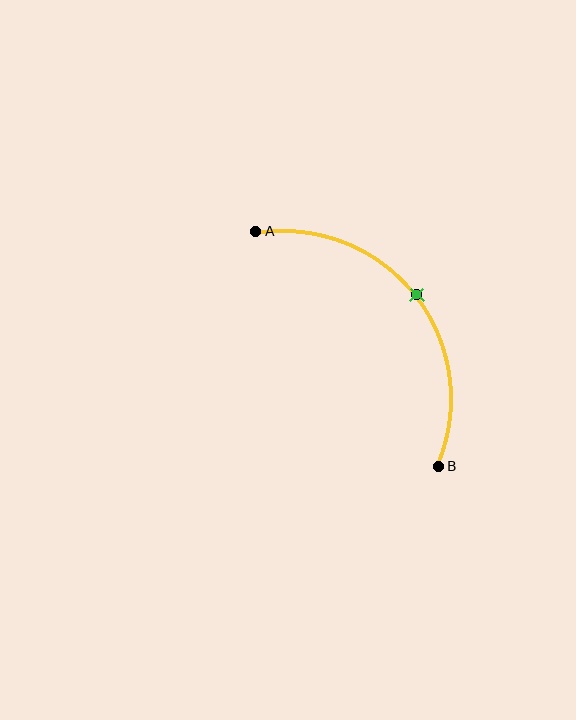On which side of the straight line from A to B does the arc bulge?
The arc bulges above and to the right of the straight line connecting A and B.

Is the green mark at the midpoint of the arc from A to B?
Yes. The green mark lies on the arc at equal arc-length from both A and B — it is the arc midpoint.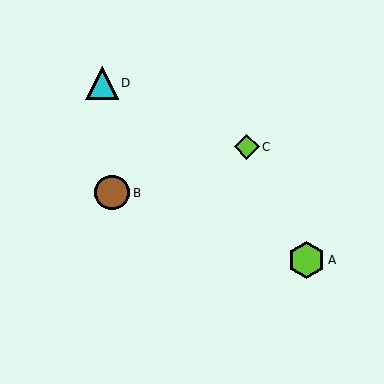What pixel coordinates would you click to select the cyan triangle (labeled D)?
Click at (102, 83) to select the cyan triangle D.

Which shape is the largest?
The lime hexagon (labeled A) is the largest.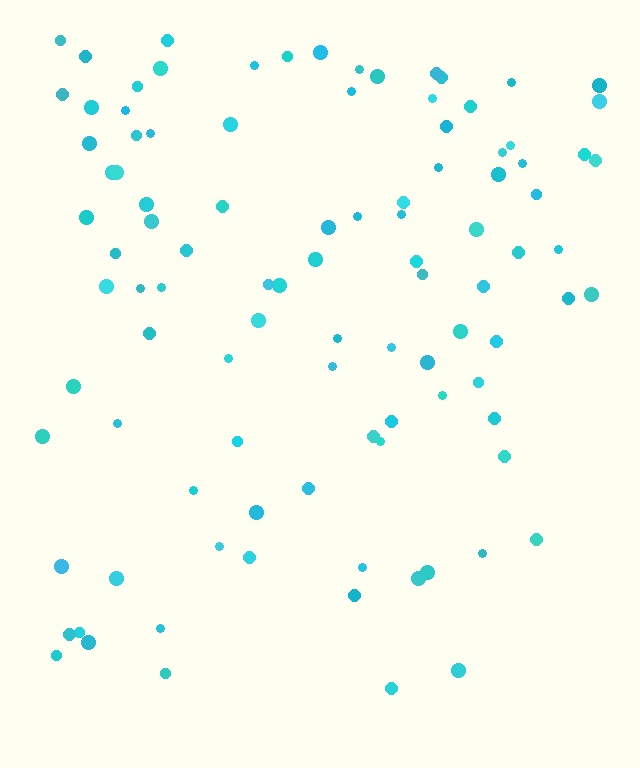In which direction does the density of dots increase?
From bottom to top, with the top side densest.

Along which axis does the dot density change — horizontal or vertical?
Vertical.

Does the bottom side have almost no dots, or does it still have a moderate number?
Still a moderate number, just noticeably fewer than the top.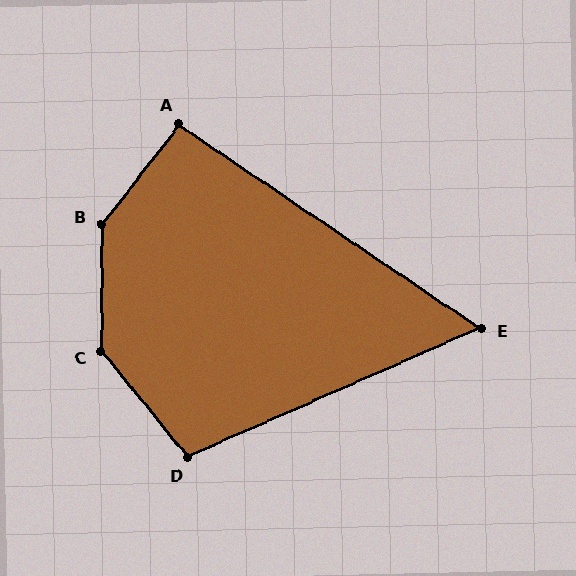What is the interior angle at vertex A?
Approximately 94 degrees (approximately right).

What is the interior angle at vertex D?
Approximately 105 degrees (obtuse).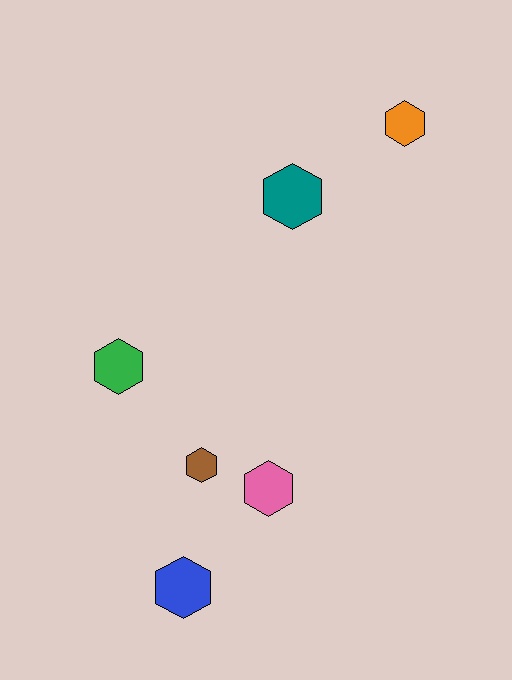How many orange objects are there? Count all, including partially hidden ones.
There is 1 orange object.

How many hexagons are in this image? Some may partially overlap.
There are 6 hexagons.